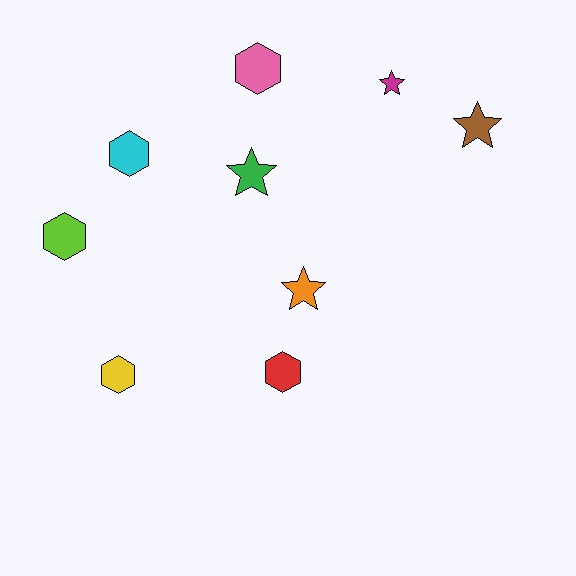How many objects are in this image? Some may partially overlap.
There are 9 objects.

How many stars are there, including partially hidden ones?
There are 4 stars.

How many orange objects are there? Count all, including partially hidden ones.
There is 1 orange object.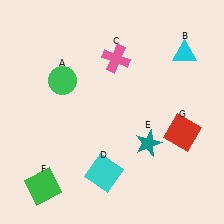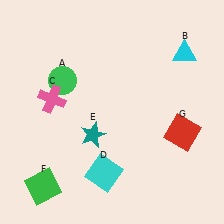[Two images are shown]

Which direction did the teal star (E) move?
The teal star (E) moved left.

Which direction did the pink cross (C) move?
The pink cross (C) moved left.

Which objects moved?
The objects that moved are: the pink cross (C), the teal star (E).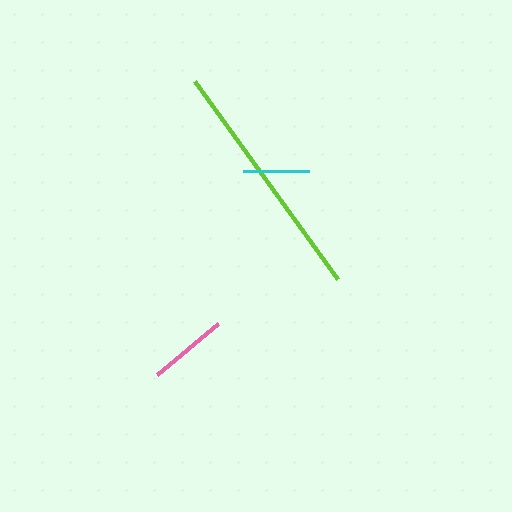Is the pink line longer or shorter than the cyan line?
The pink line is longer than the cyan line.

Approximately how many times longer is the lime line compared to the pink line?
The lime line is approximately 3.1 times the length of the pink line.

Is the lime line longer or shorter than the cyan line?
The lime line is longer than the cyan line.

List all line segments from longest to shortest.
From longest to shortest: lime, pink, cyan.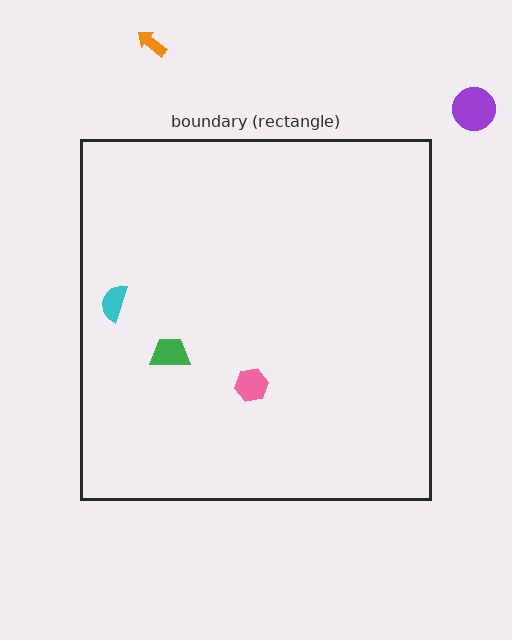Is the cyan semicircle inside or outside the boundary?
Inside.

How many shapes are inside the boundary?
3 inside, 2 outside.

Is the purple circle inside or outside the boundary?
Outside.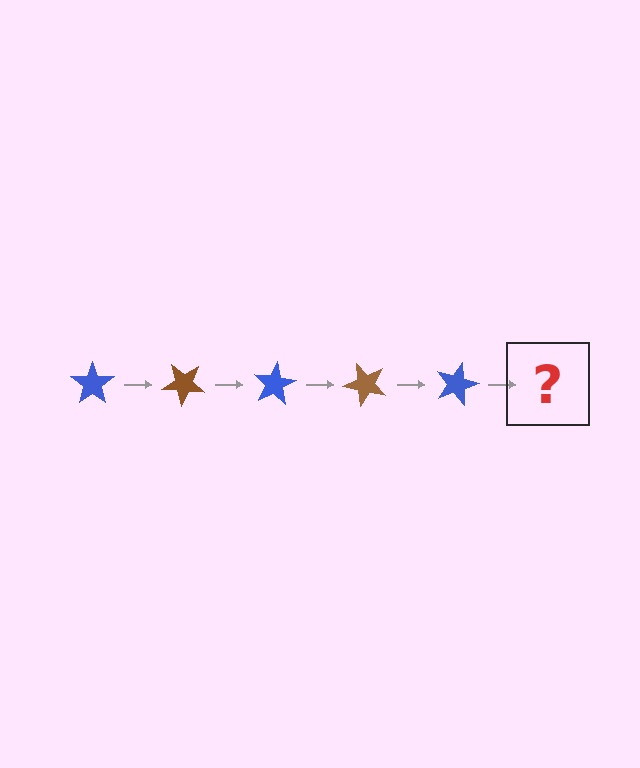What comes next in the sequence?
The next element should be a brown star, rotated 200 degrees from the start.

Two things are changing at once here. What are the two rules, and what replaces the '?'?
The two rules are that it rotates 40 degrees each step and the color cycles through blue and brown. The '?' should be a brown star, rotated 200 degrees from the start.